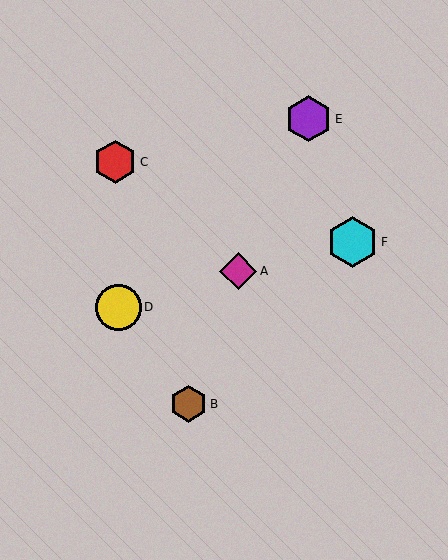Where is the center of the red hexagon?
The center of the red hexagon is at (115, 162).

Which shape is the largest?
The cyan hexagon (labeled F) is the largest.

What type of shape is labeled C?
Shape C is a red hexagon.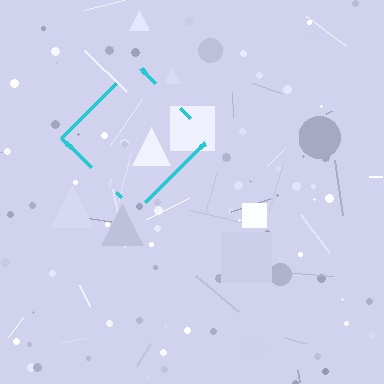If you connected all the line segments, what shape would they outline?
They would outline a diamond.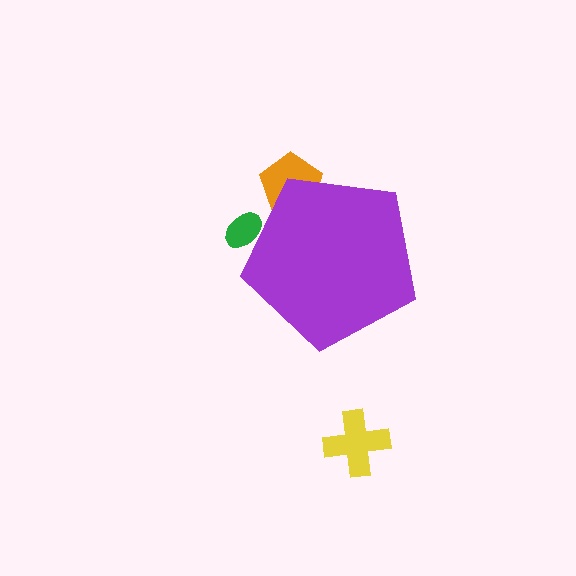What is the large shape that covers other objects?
A purple pentagon.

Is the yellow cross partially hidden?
No, the yellow cross is fully visible.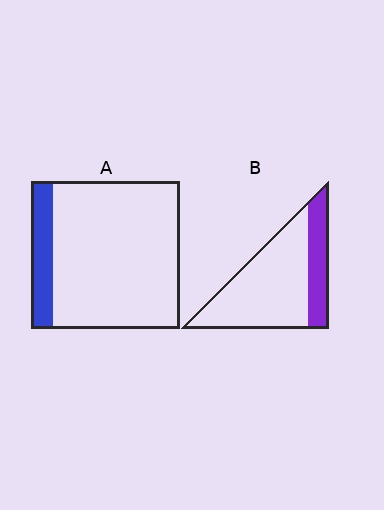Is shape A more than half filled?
No.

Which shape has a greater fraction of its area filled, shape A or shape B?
Shape B.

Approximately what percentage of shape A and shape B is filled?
A is approximately 15% and B is approximately 25%.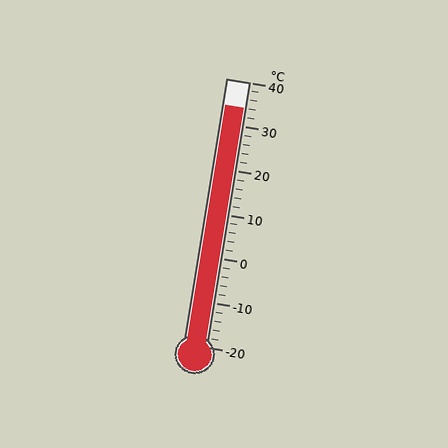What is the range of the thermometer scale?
The thermometer scale ranges from -20°C to 40°C.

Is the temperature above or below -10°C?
The temperature is above -10°C.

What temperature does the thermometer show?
The thermometer shows approximately 34°C.